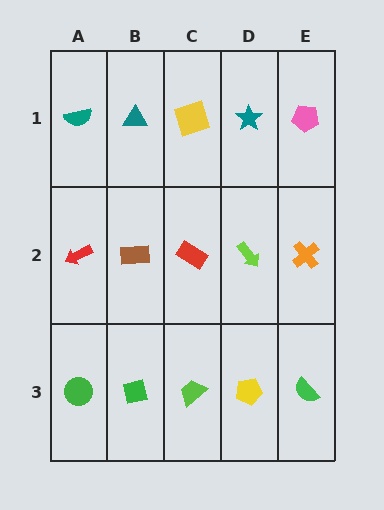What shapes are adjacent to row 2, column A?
A teal semicircle (row 1, column A), a green circle (row 3, column A), a brown rectangle (row 2, column B).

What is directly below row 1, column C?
A red rectangle.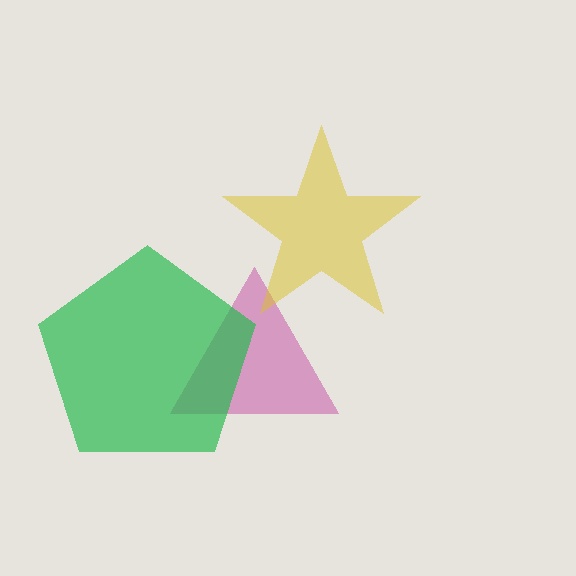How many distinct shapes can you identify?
There are 3 distinct shapes: a magenta triangle, a green pentagon, a yellow star.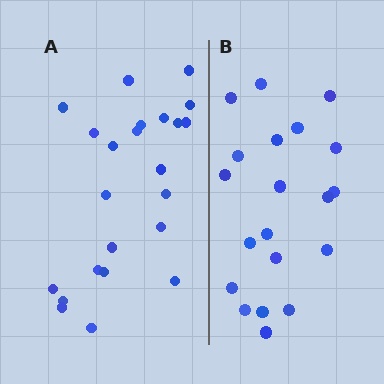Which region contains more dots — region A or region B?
Region A (the left region) has more dots.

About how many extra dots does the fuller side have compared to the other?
Region A has just a few more — roughly 2 or 3 more dots than region B.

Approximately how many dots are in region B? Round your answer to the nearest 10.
About 20 dots.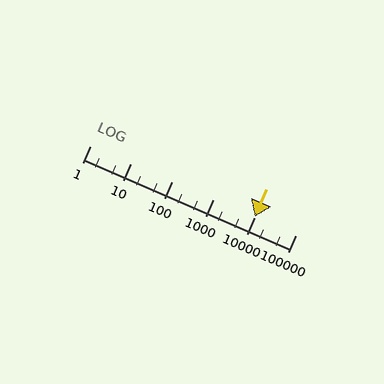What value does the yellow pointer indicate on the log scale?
The pointer indicates approximately 10000.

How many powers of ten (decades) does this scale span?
The scale spans 5 decades, from 1 to 100000.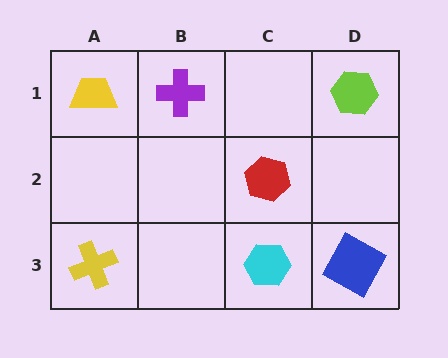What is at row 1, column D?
A lime hexagon.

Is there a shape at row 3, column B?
No, that cell is empty.